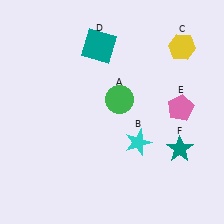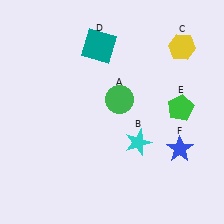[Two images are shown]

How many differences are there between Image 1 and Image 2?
There are 2 differences between the two images.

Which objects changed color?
E changed from pink to green. F changed from teal to blue.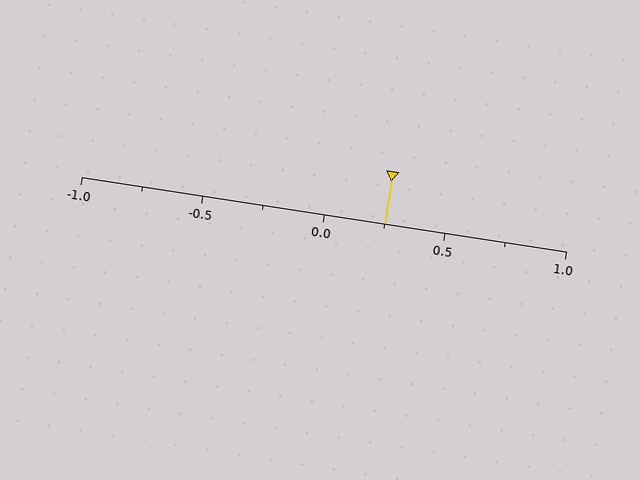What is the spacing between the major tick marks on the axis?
The major ticks are spaced 0.5 apart.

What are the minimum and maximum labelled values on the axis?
The axis runs from -1.0 to 1.0.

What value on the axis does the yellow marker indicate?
The marker indicates approximately 0.25.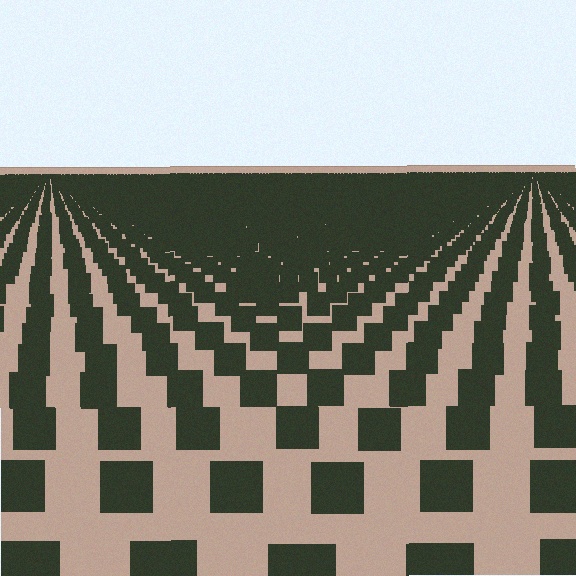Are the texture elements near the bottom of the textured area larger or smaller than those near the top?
Larger. Near the bottom, elements are closer to the viewer and appear at a bigger on-screen size.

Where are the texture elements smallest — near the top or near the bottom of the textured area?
Near the top.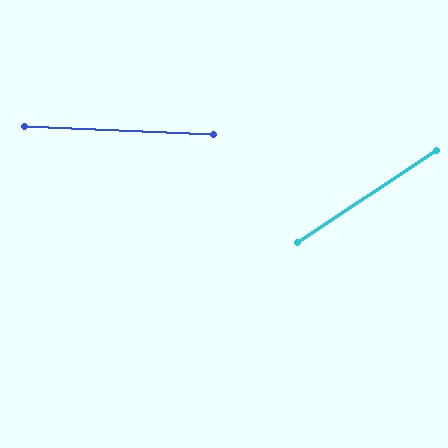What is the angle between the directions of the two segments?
Approximately 36 degrees.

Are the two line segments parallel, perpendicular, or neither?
Neither parallel nor perpendicular — they differ by about 36°.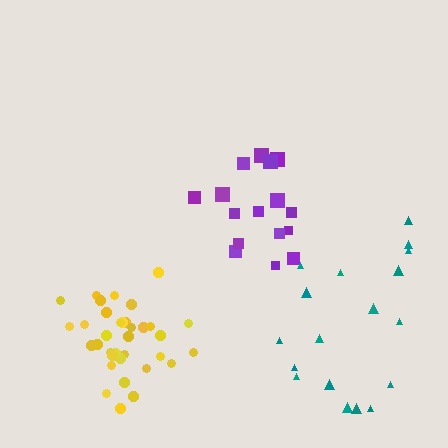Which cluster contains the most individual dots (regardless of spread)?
Yellow (35).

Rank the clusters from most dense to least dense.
yellow, purple, teal.